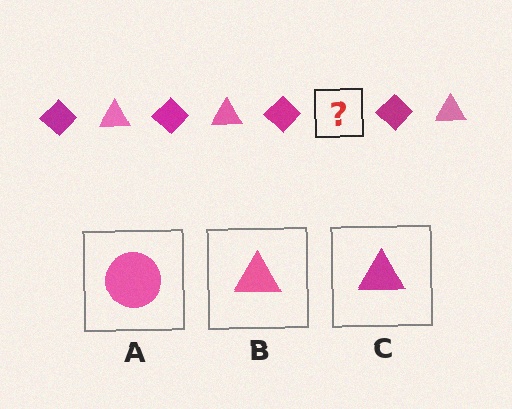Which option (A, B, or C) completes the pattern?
B.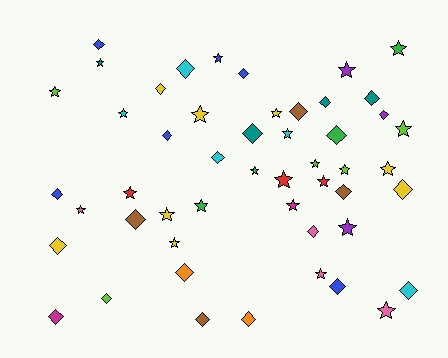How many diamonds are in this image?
There are 25 diamonds.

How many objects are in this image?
There are 50 objects.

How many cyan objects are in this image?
There are 5 cyan objects.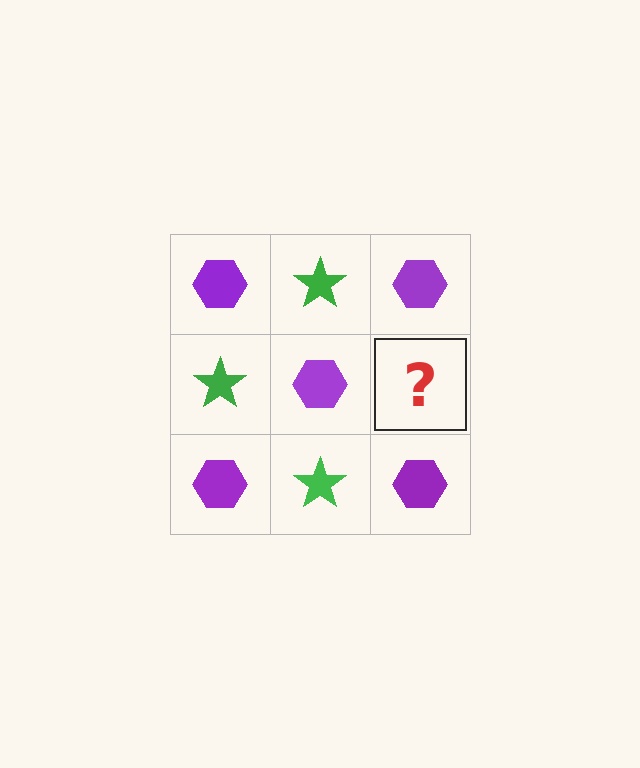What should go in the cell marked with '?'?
The missing cell should contain a green star.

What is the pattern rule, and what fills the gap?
The rule is that it alternates purple hexagon and green star in a checkerboard pattern. The gap should be filled with a green star.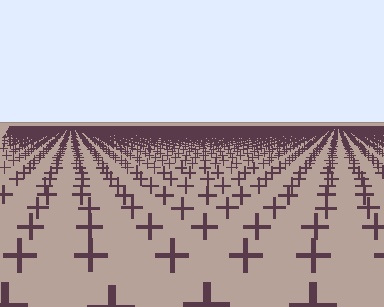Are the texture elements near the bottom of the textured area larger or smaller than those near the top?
Larger. Near the bottom, elements are closer to the viewer and appear at a bigger on-screen size.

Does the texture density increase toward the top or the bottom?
Density increases toward the top.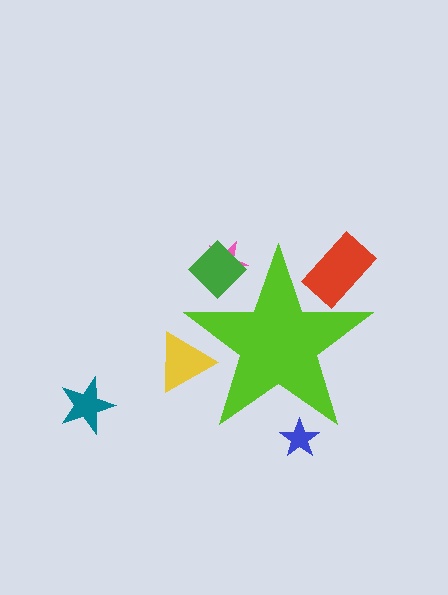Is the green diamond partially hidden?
Yes, the green diamond is partially hidden behind the lime star.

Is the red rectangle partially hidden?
Yes, the red rectangle is partially hidden behind the lime star.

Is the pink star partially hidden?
Yes, the pink star is partially hidden behind the lime star.